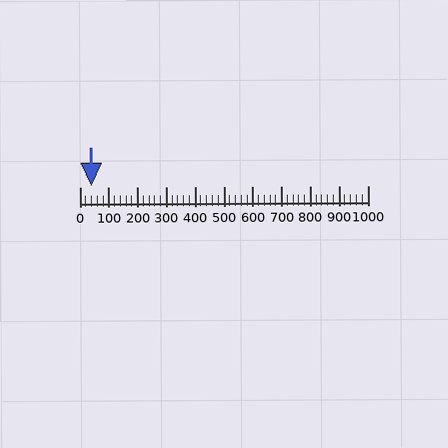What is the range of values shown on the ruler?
The ruler shows values from 0 to 1000.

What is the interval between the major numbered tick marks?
The major tick marks are spaced 100 units apart.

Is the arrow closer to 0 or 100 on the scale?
The arrow is closer to 0.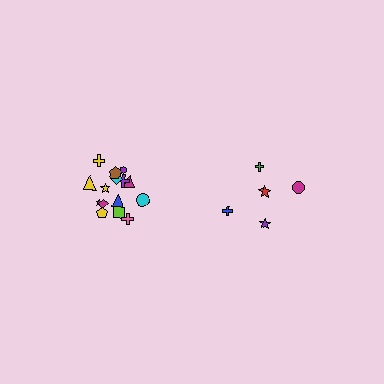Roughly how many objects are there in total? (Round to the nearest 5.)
Roughly 20 objects in total.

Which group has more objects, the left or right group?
The left group.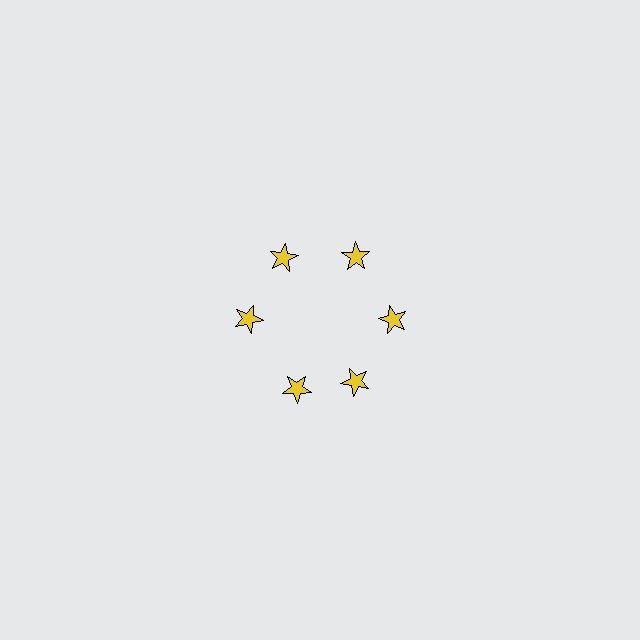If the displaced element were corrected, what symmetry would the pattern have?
It would have 6-fold rotational symmetry — the pattern would map onto itself every 60 degrees.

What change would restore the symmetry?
The symmetry would be restored by rotating it back into even spacing with its neighbors so that all 6 stars sit at equal angles and equal distance from the center.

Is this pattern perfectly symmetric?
No. The 6 yellow stars are arranged in a ring, but one element near the 7 o'clock position is rotated out of alignment along the ring, breaking the 6-fold rotational symmetry.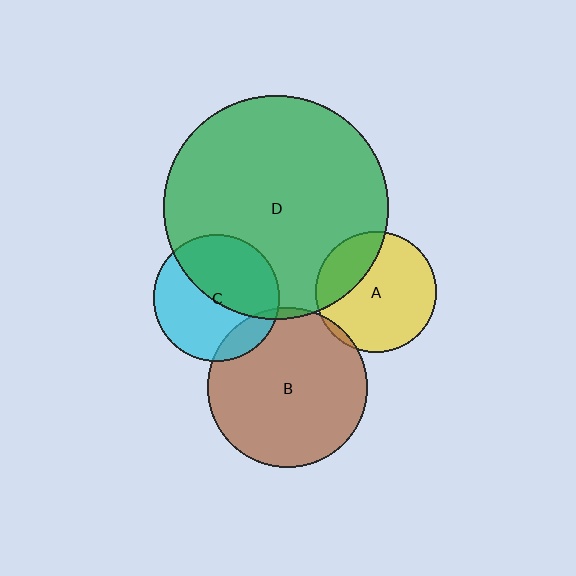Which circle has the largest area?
Circle D (green).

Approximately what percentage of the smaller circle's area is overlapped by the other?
Approximately 25%.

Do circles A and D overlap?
Yes.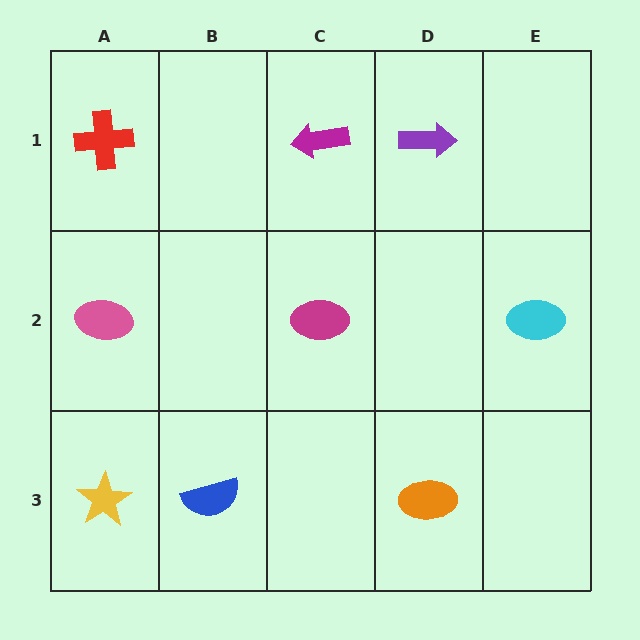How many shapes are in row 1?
3 shapes.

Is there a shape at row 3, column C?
No, that cell is empty.